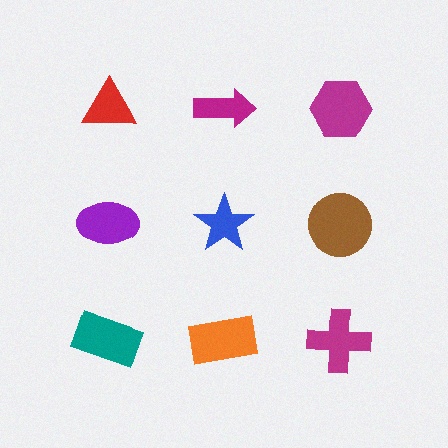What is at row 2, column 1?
A purple ellipse.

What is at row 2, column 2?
A blue star.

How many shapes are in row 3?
3 shapes.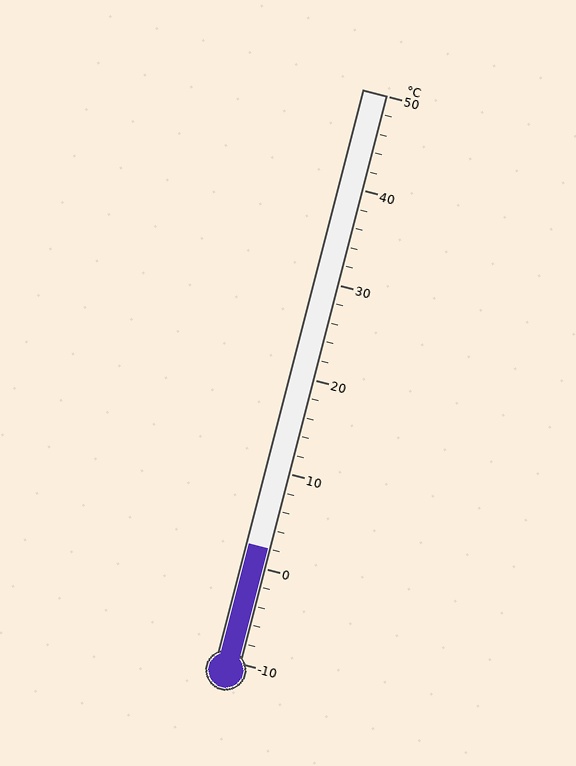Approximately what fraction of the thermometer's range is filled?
The thermometer is filled to approximately 20% of its range.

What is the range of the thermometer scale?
The thermometer scale ranges from -10°C to 50°C.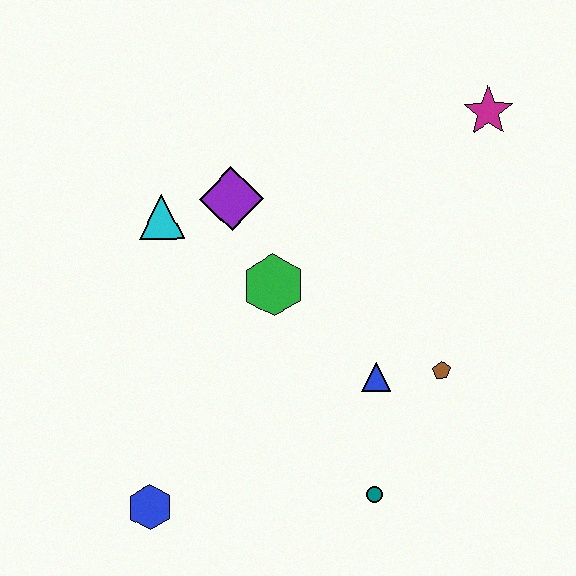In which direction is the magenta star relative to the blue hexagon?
The magenta star is above the blue hexagon.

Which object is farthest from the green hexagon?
The magenta star is farthest from the green hexagon.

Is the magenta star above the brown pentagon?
Yes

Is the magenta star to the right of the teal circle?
Yes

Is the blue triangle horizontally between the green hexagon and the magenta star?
Yes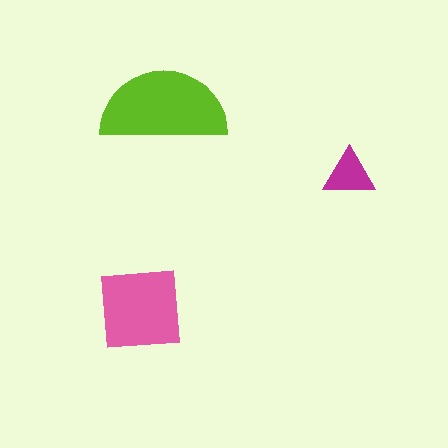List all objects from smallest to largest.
The magenta triangle, the pink square, the lime semicircle.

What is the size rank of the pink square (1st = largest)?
2nd.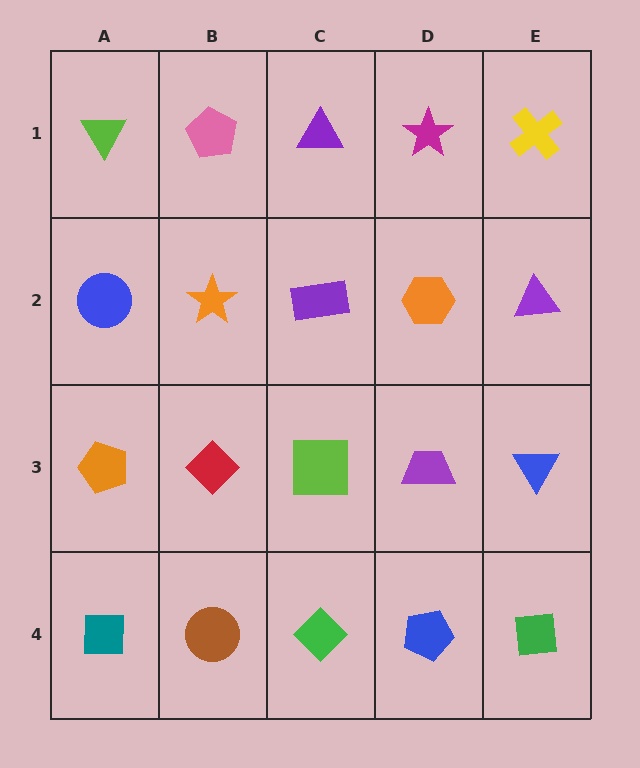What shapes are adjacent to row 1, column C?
A purple rectangle (row 2, column C), a pink pentagon (row 1, column B), a magenta star (row 1, column D).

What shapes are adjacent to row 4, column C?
A lime square (row 3, column C), a brown circle (row 4, column B), a blue pentagon (row 4, column D).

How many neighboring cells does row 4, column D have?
3.